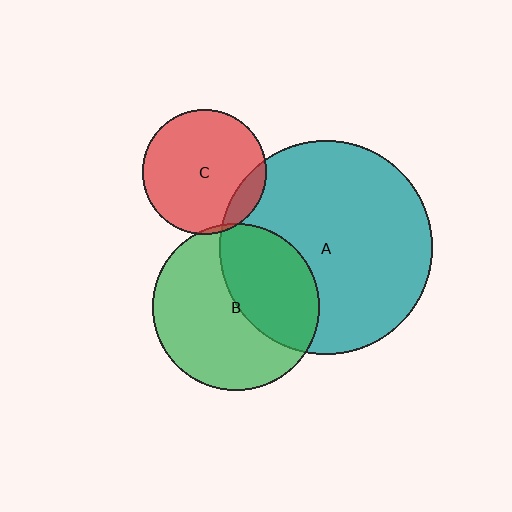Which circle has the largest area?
Circle A (teal).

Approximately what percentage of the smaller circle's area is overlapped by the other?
Approximately 5%.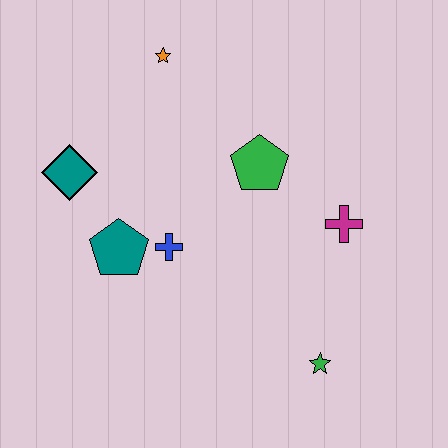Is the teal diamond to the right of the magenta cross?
No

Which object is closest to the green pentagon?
The magenta cross is closest to the green pentagon.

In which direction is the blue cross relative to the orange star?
The blue cross is below the orange star.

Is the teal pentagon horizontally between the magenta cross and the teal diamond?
Yes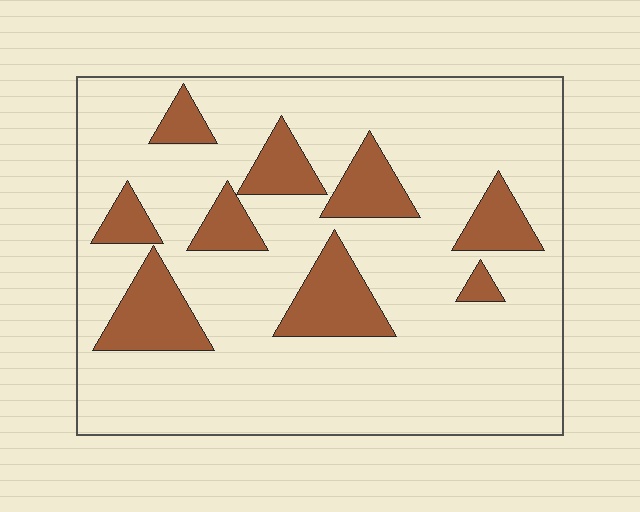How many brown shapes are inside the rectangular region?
9.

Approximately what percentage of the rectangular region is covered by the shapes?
Approximately 20%.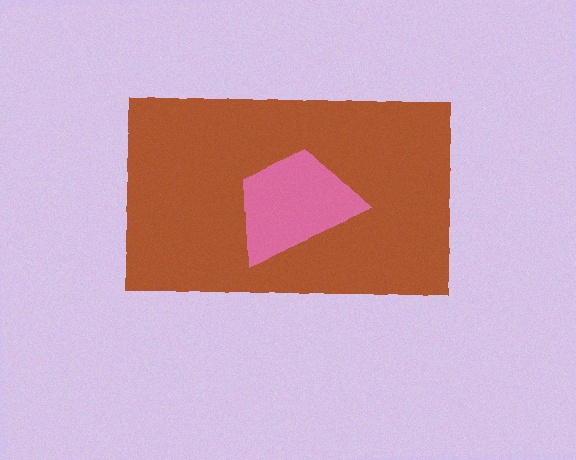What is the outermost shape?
The brown rectangle.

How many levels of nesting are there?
2.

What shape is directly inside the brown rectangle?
The pink trapezoid.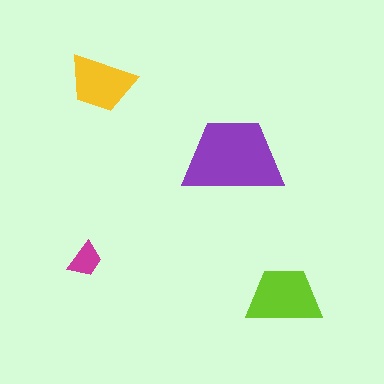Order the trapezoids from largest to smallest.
the purple one, the lime one, the yellow one, the magenta one.